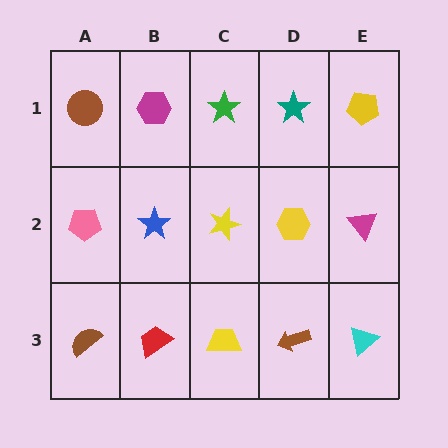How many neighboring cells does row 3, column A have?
2.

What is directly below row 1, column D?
A yellow hexagon.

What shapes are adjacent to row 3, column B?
A blue star (row 2, column B), a brown semicircle (row 3, column A), a yellow trapezoid (row 3, column C).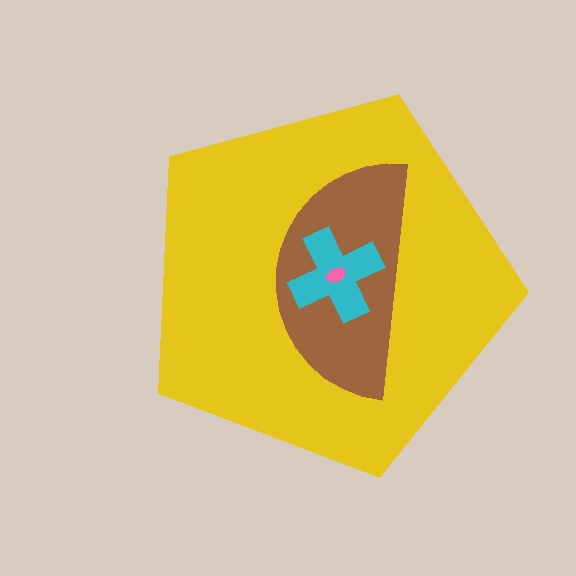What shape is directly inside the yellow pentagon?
The brown semicircle.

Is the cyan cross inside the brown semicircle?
Yes.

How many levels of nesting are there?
4.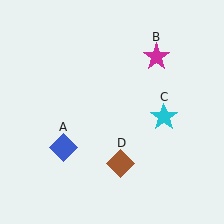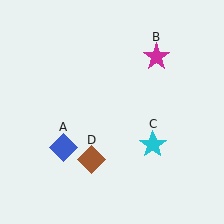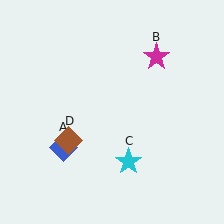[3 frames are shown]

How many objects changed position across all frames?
2 objects changed position: cyan star (object C), brown diamond (object D).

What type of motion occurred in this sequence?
The cyan star (object C), brown diamond (object D) rotated clockwise around the center of the scene.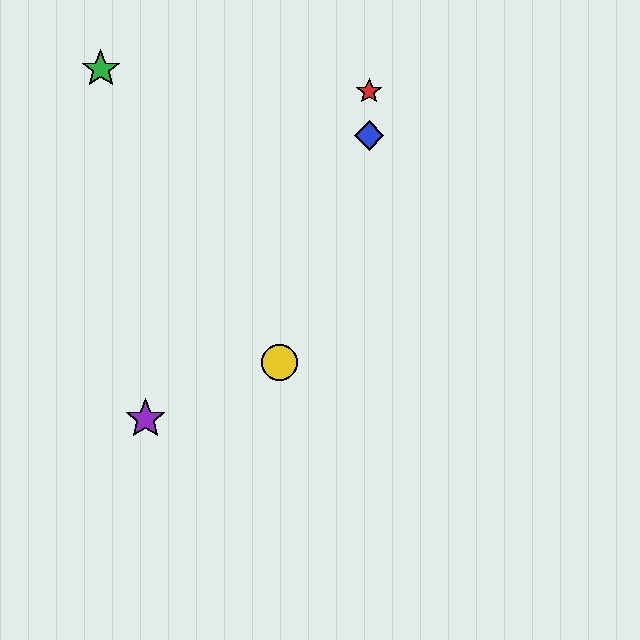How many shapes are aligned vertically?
2 shapes (the red star, the blue diamond) are aligned vertically.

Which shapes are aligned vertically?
The red star, the blue diamond are aligned vertically.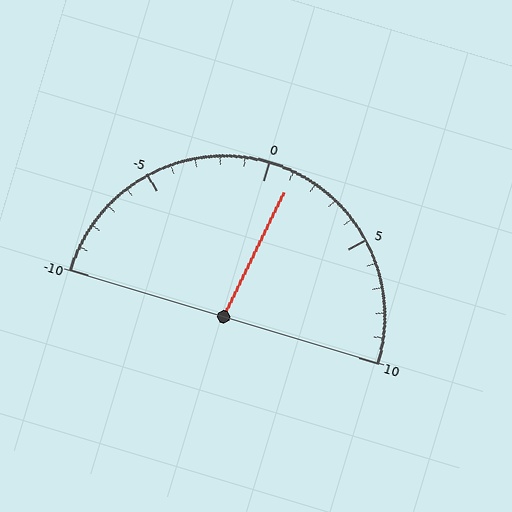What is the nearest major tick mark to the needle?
The nearest major tick mark is 0.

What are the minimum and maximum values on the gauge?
The gauge ranges from -10 to 10.